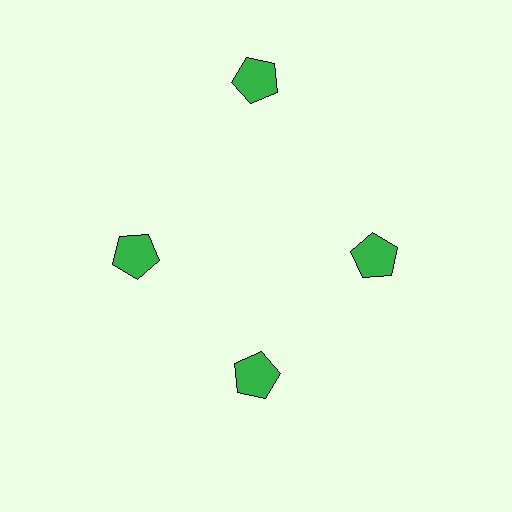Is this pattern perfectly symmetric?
No. The 4 green pentagons are arranged in a ring, but one element near the 12 o'clock position is pushed outward from the center, breaking the 4-fold rotational symmetry.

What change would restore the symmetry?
The symmetry would be restored by moving it inward, back onto the ring so that all 4 pentagons sit at equal angles and equal distance from the center.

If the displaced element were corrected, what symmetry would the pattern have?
It would have 4-fold rotational symmetry — the pattern would map onto itself every 90 degrees.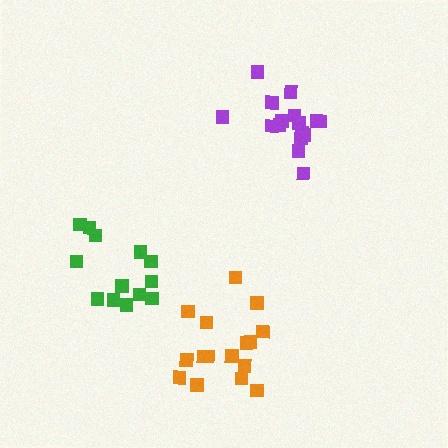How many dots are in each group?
Group 1: 16 dots, Group 2: 13 dots, Group 3: 16 dots (45 total).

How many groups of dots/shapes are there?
There are 3 groups.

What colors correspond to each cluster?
The clusters are colored: purple, green, orange.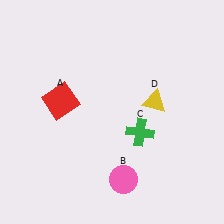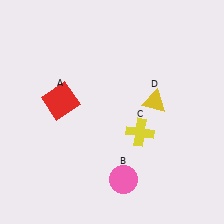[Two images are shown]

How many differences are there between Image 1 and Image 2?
There is 1 difference between the two images.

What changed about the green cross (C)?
In Image 1, C is green. In Image 2, it changed to yellow.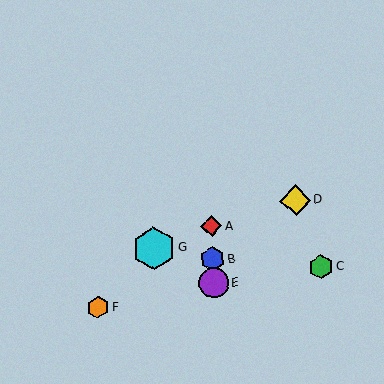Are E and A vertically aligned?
Yes, both are at x≈214.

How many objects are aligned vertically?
3 objects (A, B, E) are aligned vertically.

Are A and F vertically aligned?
No, A is at x≈211 and F is at x≈98.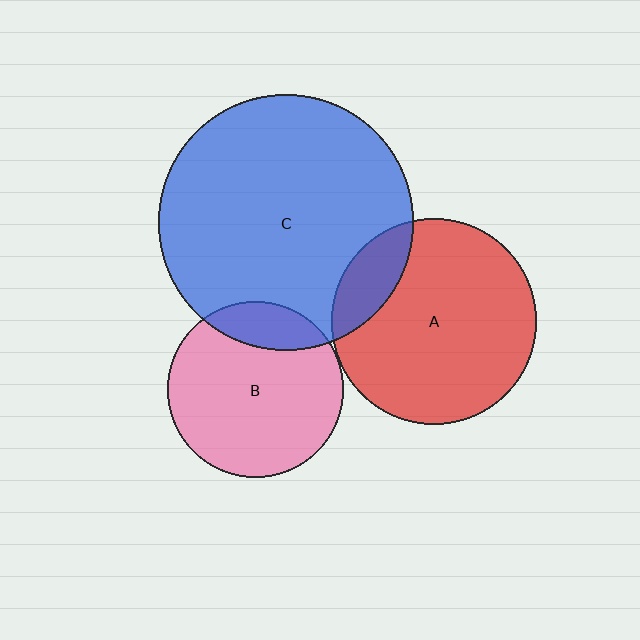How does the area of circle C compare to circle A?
Approximately 1.6 times.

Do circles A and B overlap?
Yes.